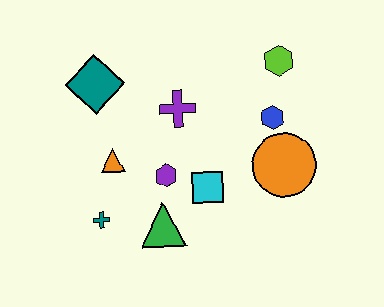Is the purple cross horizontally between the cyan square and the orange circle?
No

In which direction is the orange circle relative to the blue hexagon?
The orange circle is below the blue hexagon.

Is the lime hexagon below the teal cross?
No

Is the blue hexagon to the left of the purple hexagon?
No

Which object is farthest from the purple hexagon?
The lime hexagon is farthest from the purple hexagon.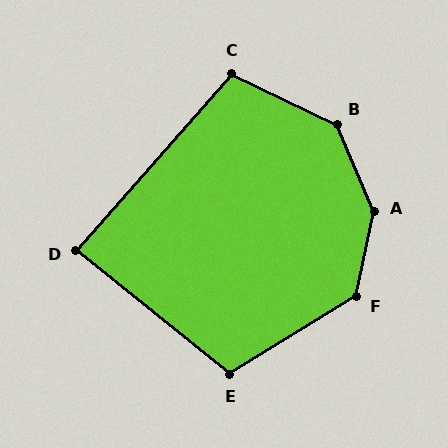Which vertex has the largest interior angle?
A, at approximately 145 degrees.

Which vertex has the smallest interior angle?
D, at approximately 88 degrees.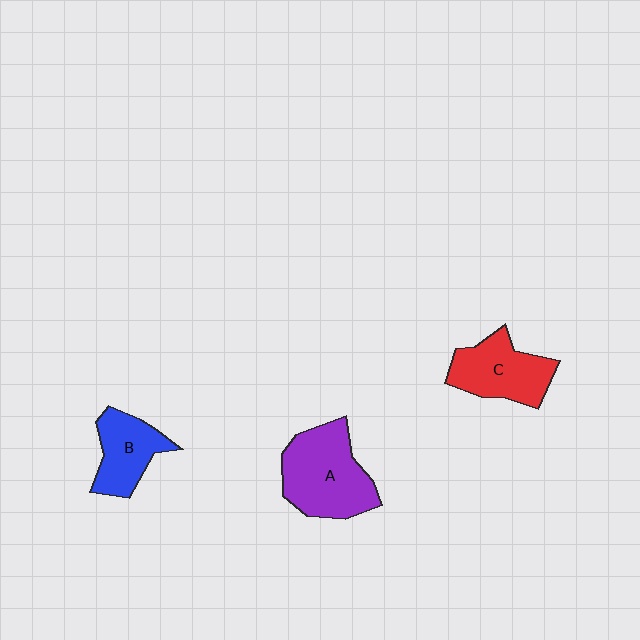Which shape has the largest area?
Shape A (purple).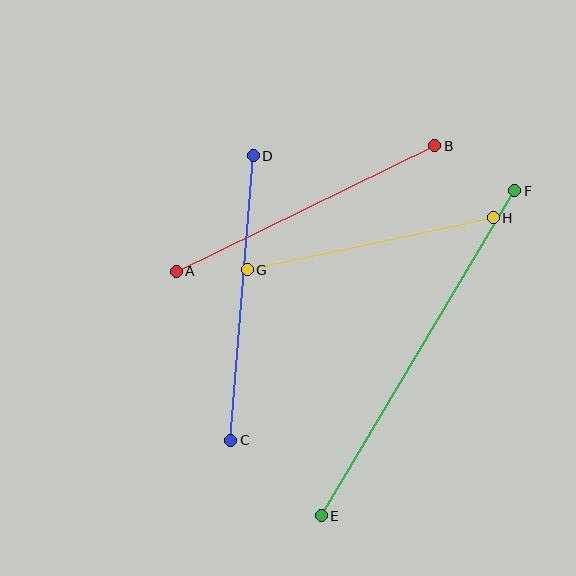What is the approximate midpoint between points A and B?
The midpoint is at approximately (306, 208) pixels.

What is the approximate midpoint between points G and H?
The midpoint is at approximately (370, 244) pixels.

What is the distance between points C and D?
The distance is approximately 285 pixels.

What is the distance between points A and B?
The distance is approximately 287 pixels.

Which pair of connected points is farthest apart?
Points E and F are farthest apart.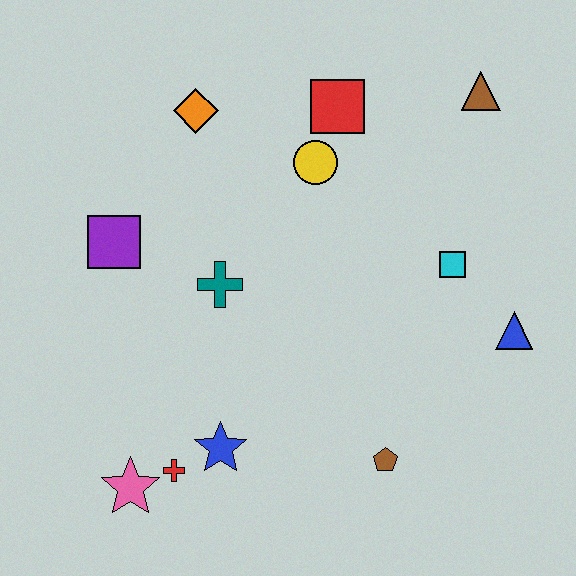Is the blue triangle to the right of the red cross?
Yes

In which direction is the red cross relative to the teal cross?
The red cross is below the teal cross.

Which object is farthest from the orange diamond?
The brown pentagon is farthest from the orange diamond.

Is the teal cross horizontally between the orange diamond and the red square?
Yes